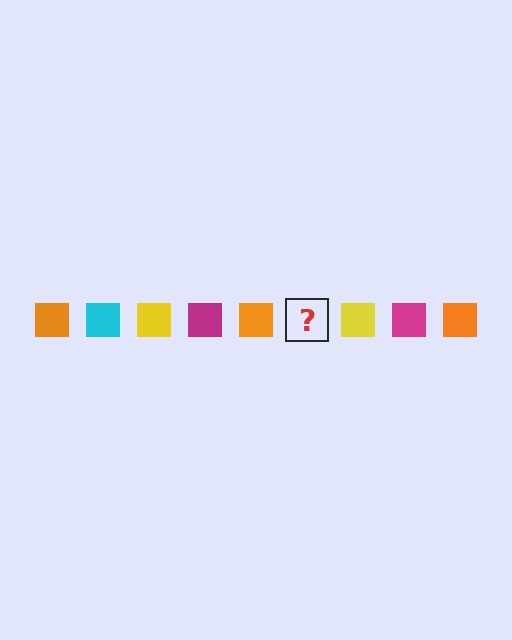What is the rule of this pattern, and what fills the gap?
The rule is that the pattern cycles through orange, cyan, yellow, magenta squares. The gap should be filled with a cyan square.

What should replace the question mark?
The question mark should be replaced with a cyan square.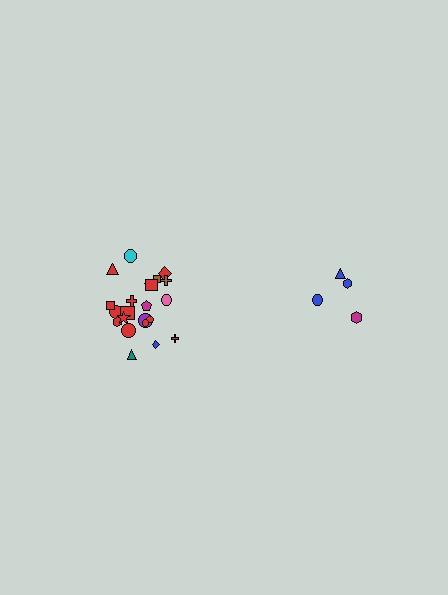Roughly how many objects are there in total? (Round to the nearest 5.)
Roughly 25 objects in total.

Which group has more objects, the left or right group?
The left group.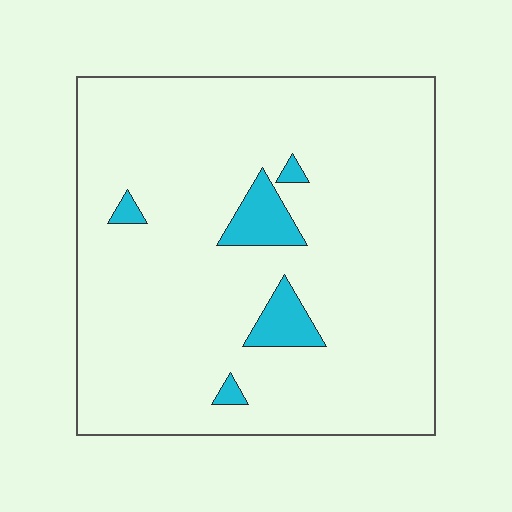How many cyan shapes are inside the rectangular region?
5.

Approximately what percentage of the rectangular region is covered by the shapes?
Approximately 5%.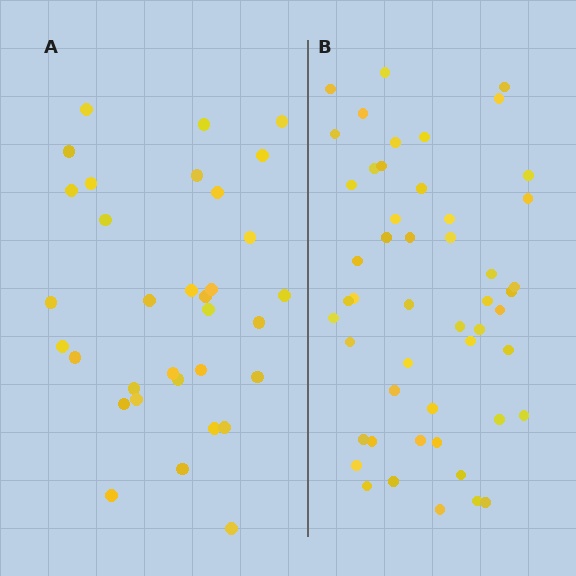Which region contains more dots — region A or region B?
Region B (the right region) has more dots.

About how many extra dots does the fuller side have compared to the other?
Region B has approximately 15 more dots than region A.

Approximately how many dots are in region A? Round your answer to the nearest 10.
About 30 dots. (The exact count is 33, which rounds to 30.)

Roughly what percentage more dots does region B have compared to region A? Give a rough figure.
About 50% more.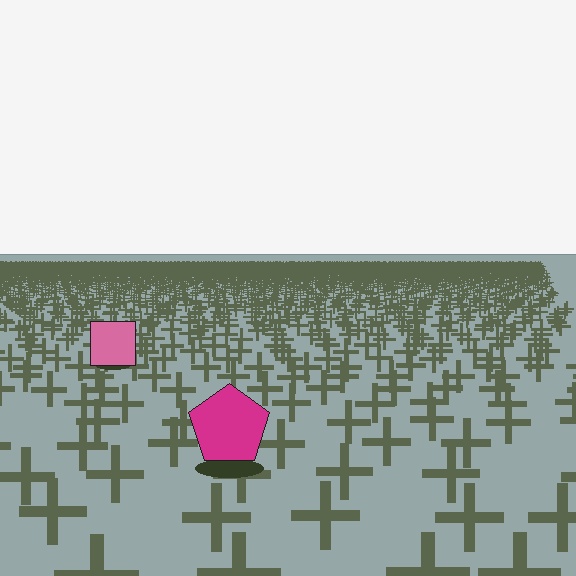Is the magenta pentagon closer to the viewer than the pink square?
Yes. The magenta pentagon is closer — you can tell from the texture gradient: the ground texture is coarser near it.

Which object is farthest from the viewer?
The pink square is farthest from the viewer. It appears smaller and the ground texture around it is denser.